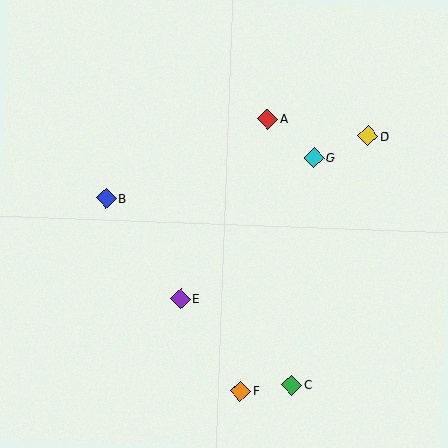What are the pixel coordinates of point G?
Point G is at (314, 158).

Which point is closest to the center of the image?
Point E at (181, 299) is closest to the center.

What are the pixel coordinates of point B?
Point B is at (106, 198).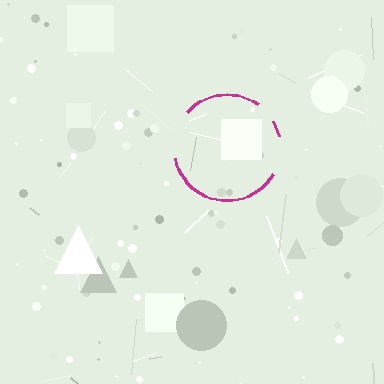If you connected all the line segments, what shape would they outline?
They would outline a circle.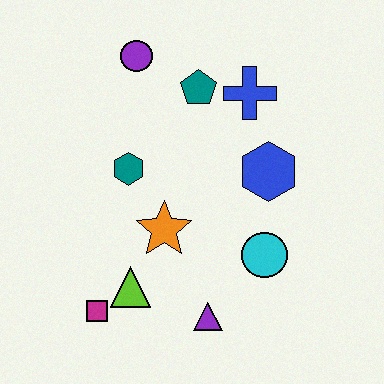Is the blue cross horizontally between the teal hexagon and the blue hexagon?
Yes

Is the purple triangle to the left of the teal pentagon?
No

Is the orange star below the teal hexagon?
Yes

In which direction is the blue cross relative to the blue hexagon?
The blue cross is above the blue hexagon.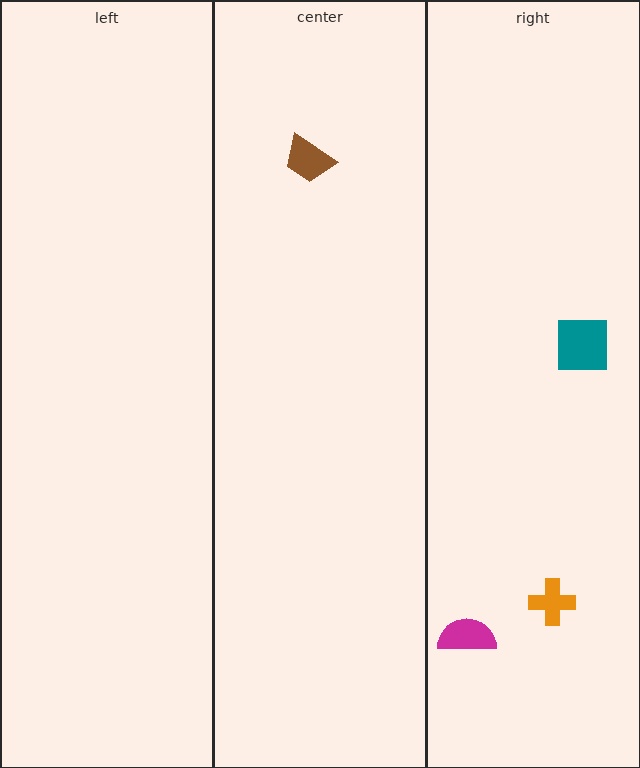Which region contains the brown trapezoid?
The center region.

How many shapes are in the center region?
1.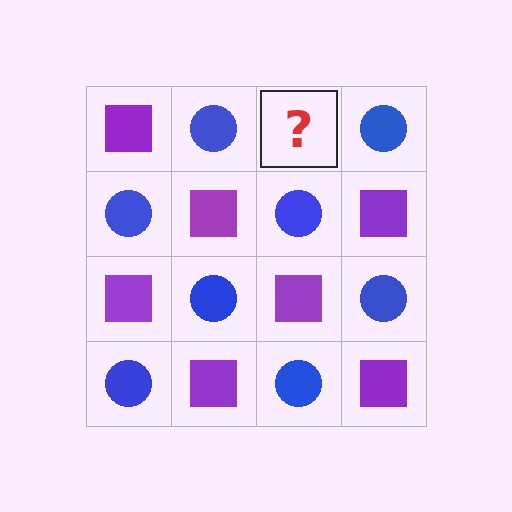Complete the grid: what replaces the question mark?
The question mark should be replaced with a purple square.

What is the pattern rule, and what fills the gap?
The rule is that it alternates purple square and blue circle in a checkerboard pattern. The gap should be filled with a purple square.